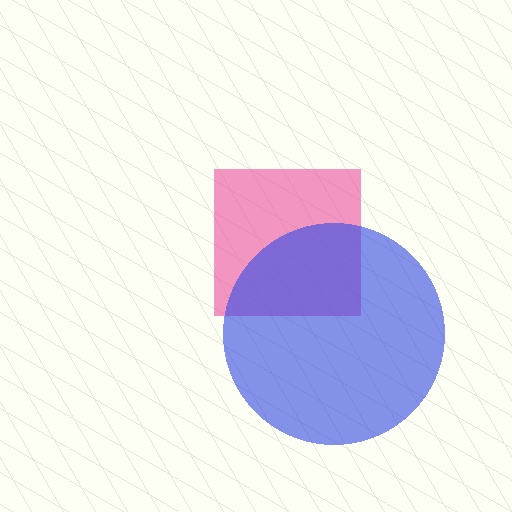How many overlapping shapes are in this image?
There are 2 overlapping shapes in the image.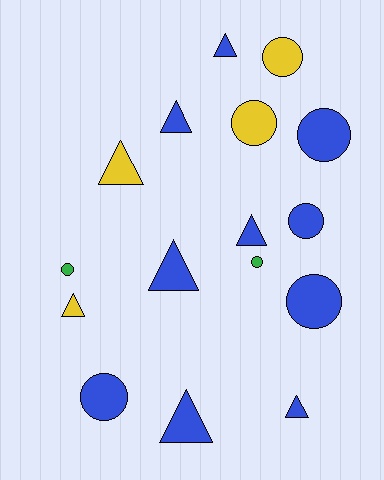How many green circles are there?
There are 2 green circles.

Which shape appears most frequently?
Triangle, with 8 objects.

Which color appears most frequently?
Blue, with 10 objects.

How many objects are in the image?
There are 16 objects.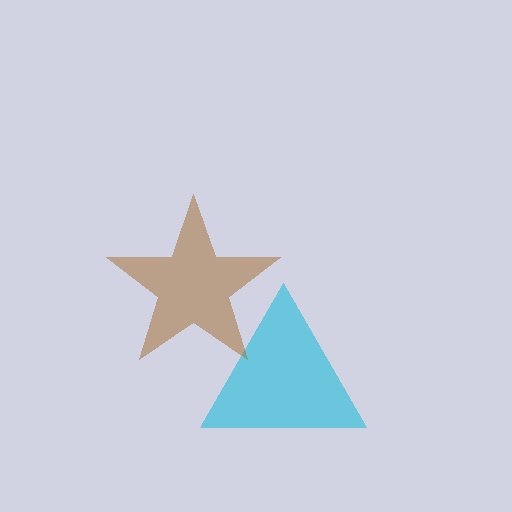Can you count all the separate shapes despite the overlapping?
Yes, there are 2 separate shapes.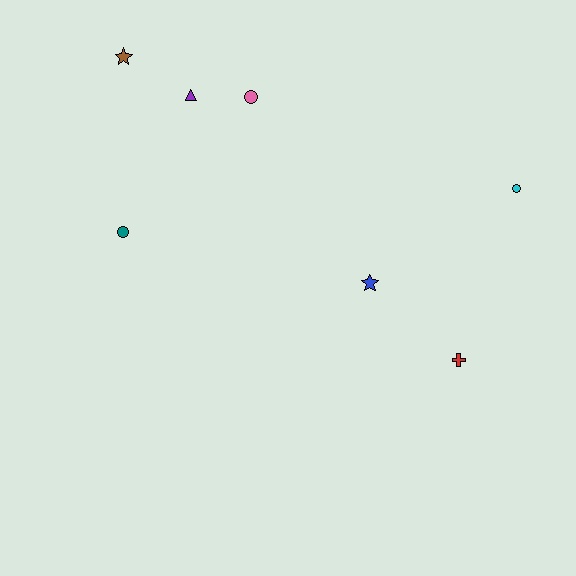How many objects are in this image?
There are 7 objects.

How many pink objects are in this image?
There is 1 pink object.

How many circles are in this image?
There are 3 circles.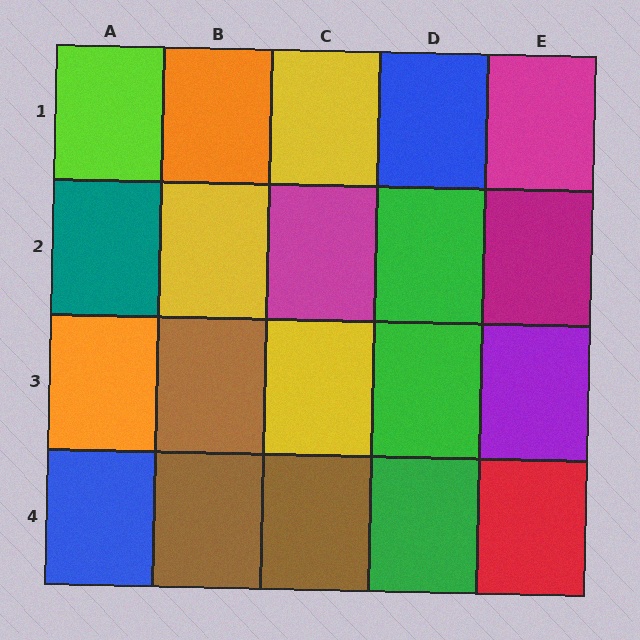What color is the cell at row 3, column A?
Orange.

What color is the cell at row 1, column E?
Magenta.